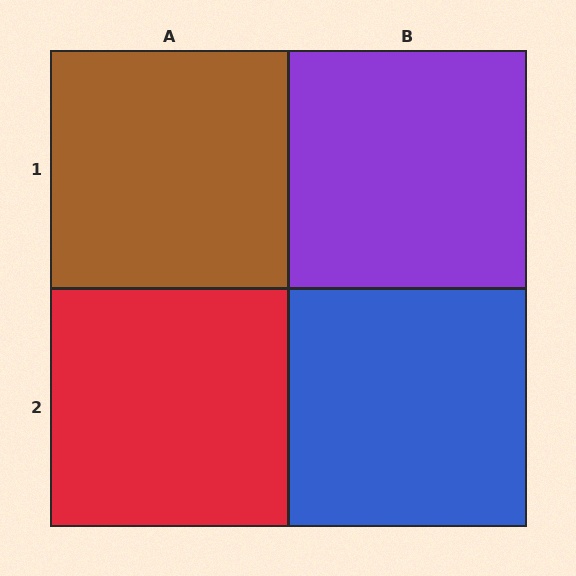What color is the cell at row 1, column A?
Brown.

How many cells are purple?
1 cell is purple.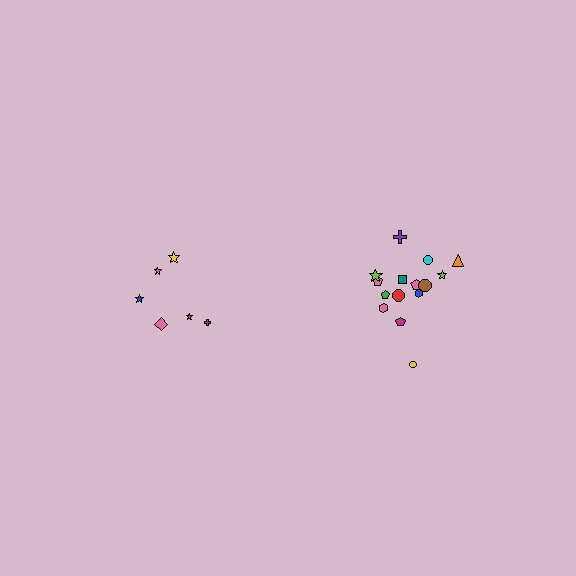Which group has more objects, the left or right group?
The right group.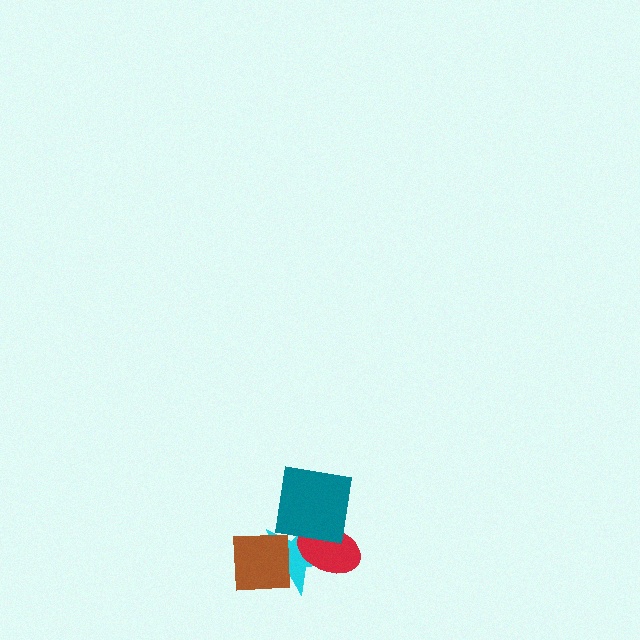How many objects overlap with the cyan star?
3 objects overlap with the cyan star.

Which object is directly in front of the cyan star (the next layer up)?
The red ellipse is directly in front of the cyan star.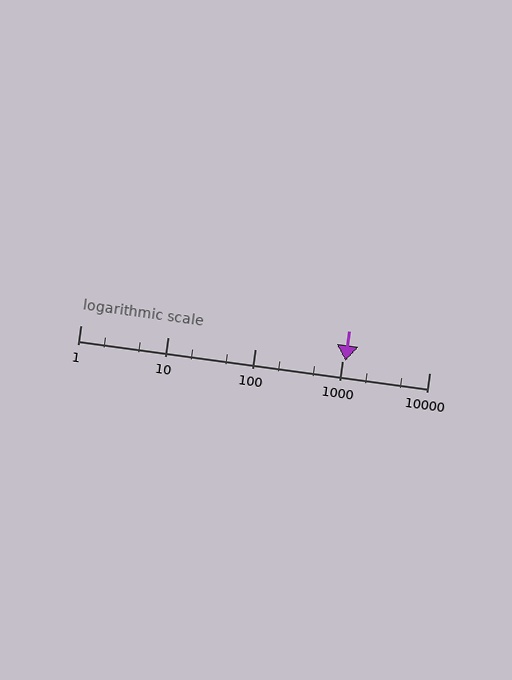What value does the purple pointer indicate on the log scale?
The pointer indicates approximately 1100.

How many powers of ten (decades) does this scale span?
The scale spans 4 decades, from 1 to 10000.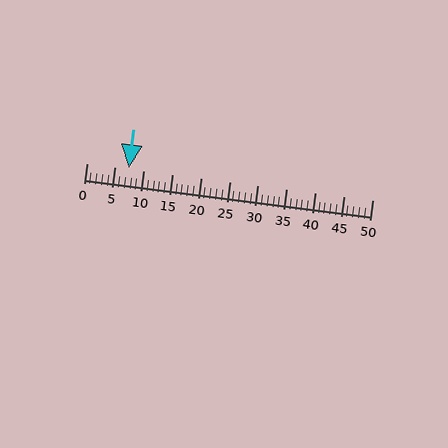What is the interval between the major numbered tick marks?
The major tick marks are spaced 5 units apart.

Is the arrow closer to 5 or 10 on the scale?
The arrow is closer to 5.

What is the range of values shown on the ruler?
The ruler shows values from 0 to 50.